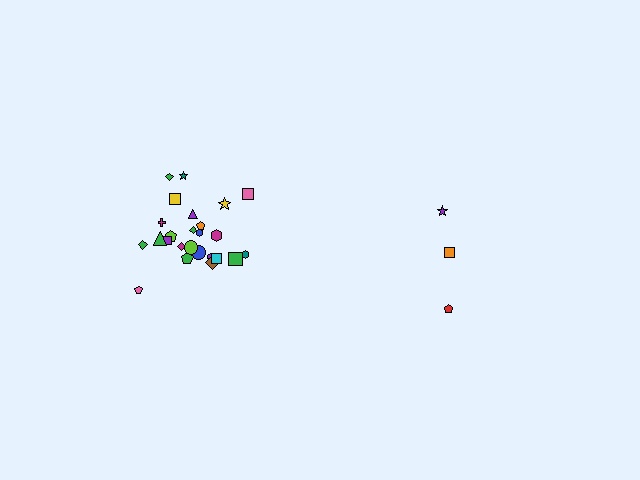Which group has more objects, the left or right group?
The left group.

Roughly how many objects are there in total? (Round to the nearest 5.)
Roughly 30 objects in total.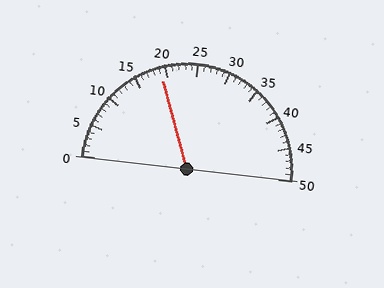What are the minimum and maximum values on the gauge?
The gauge ranges from 0 to 50.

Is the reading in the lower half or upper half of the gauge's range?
The reading is in the lower half of the range (0 to 50).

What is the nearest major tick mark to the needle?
The nearest major tick mark is 20.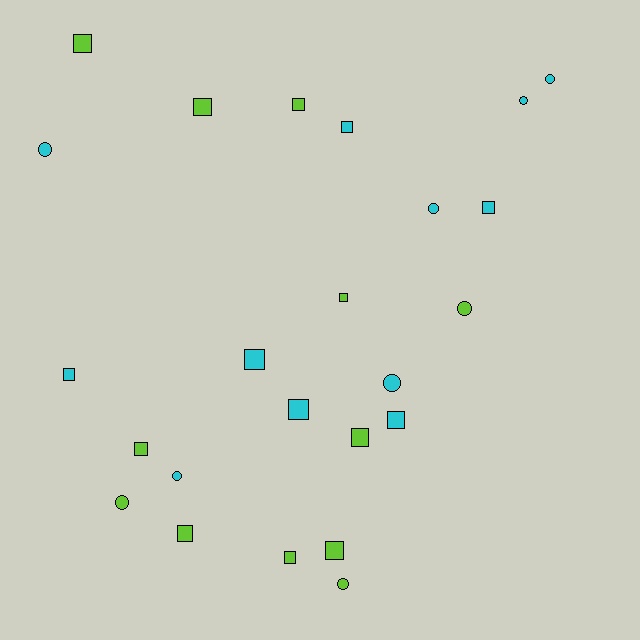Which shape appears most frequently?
Square, with 15 objects.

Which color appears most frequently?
Cyan, with 12 objects.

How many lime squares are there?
There are 9 lime squares.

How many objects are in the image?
There are 24 objects.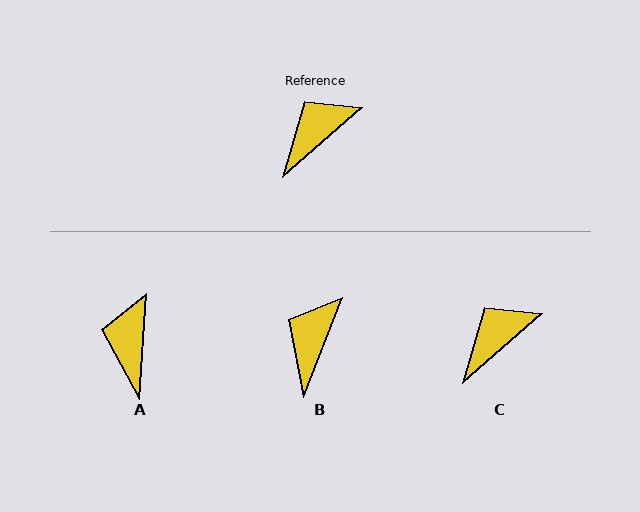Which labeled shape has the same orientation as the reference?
C.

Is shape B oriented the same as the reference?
No, it is off by about 28 degrees.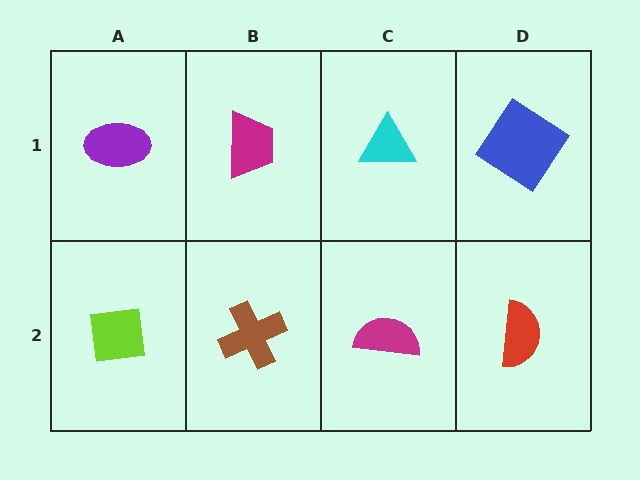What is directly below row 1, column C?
A magenta semicircle.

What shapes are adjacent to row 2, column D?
A blue diamond (row 1, column D), a magenta semicircle (row 2, column C).